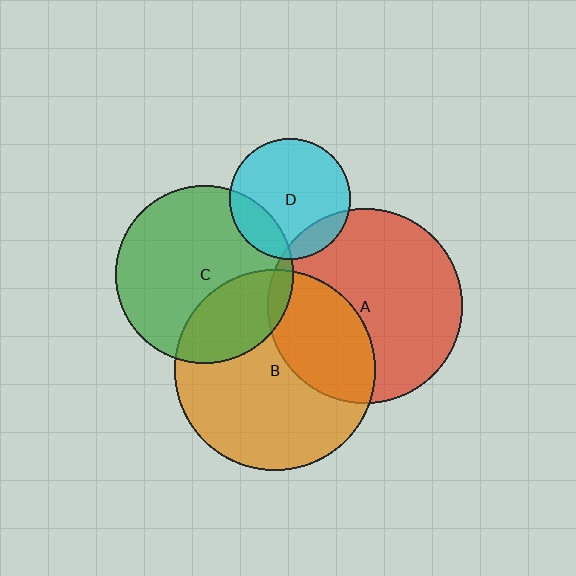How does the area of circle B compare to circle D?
Approximately 2.8 times.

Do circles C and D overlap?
Yes.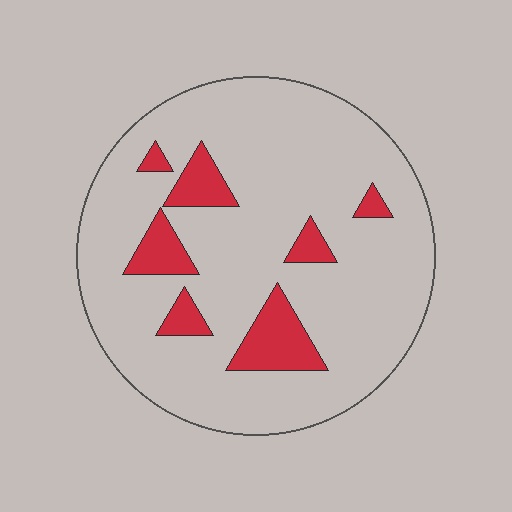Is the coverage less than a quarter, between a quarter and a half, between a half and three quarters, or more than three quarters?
Less than a quarter.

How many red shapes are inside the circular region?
7.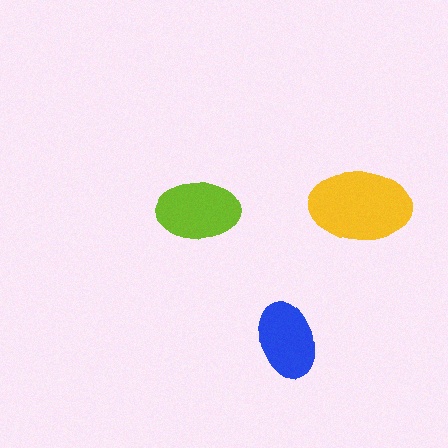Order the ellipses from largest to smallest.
the yellow one, the lime one, the blue one.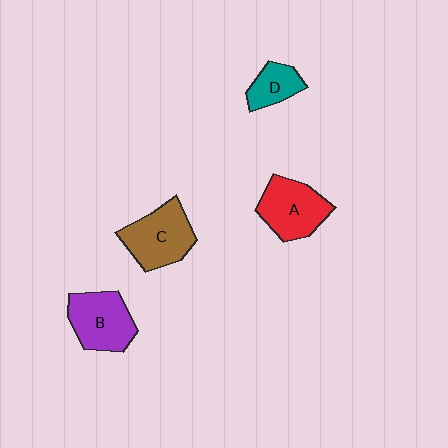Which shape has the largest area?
Shape C (brown).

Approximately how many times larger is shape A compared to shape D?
Approximately 1.8 times.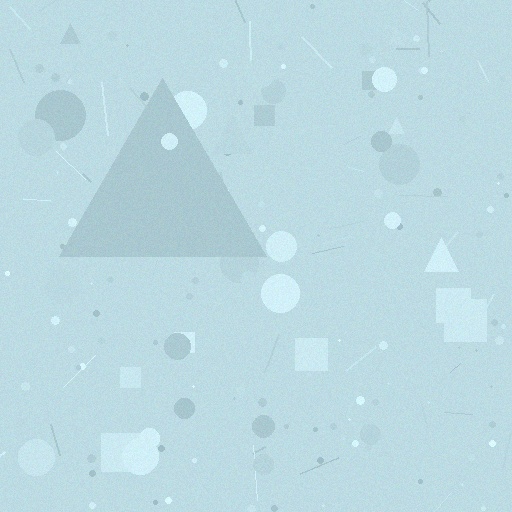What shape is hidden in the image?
A triangle is hidden in the image.